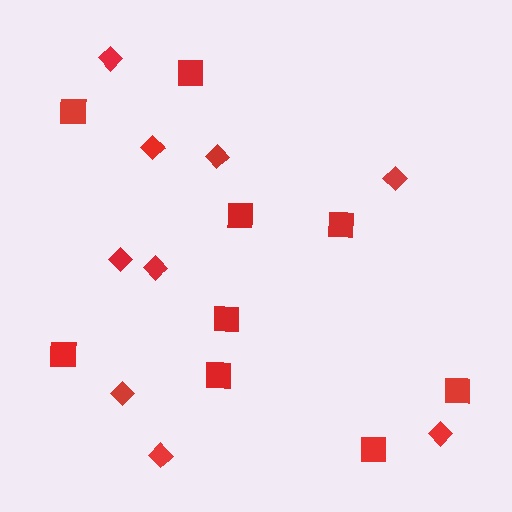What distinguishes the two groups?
There are 2 groups: one group of diamonds (9) and one group of squares (9).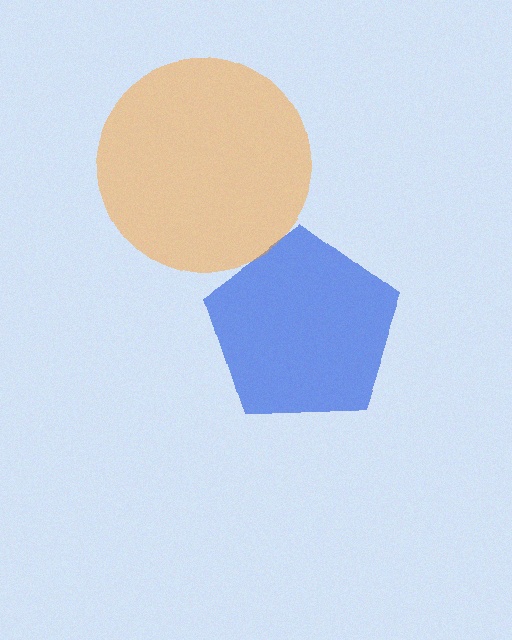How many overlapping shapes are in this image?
There are 2 overlapping shapes in the image.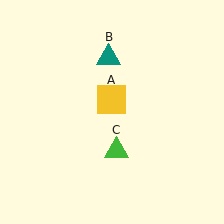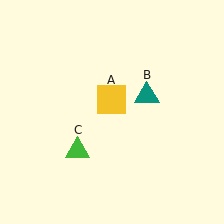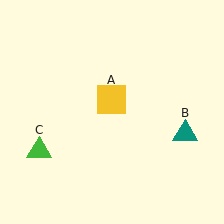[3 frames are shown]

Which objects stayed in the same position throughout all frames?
Yellow square (object A) remained stationary.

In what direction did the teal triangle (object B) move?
The teal triangle (object B) moved down and to the right.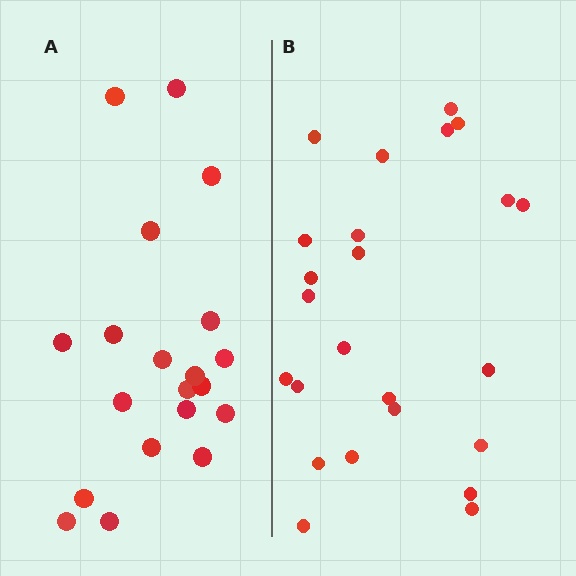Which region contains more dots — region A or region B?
Region B (the right region) has more dots.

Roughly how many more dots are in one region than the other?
Region B has about 4 more dots than region A.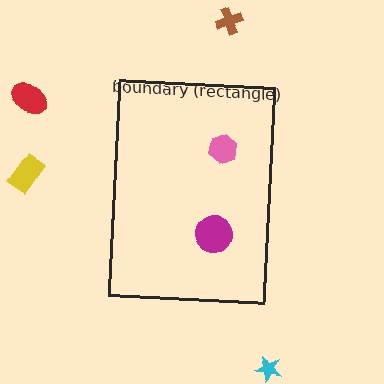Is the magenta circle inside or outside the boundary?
Inside.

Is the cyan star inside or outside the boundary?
Outside.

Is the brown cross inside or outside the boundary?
Outside.